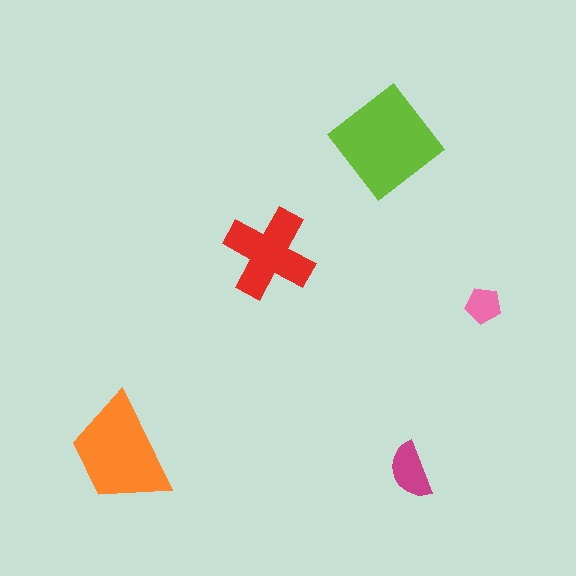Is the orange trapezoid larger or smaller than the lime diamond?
Smaller.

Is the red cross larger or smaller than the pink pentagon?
Larger.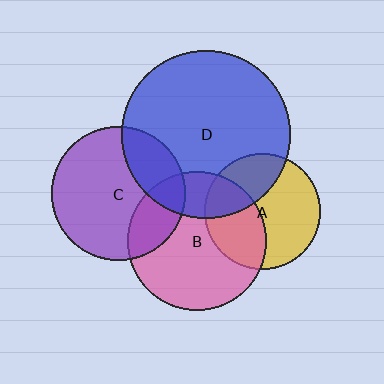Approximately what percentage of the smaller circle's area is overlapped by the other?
Approximately 40%.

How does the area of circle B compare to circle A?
Approximately 1.4 times.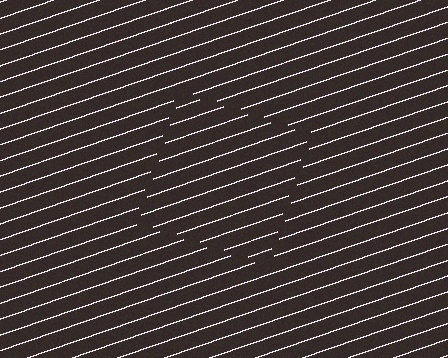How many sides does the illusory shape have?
4 sides — the line-ends trace a square.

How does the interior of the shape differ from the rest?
The interior of the shape contains the same grating, shifted by half a period — the contour is defined by the phase discontinuity where line-ends from the inner and outer gratings abut.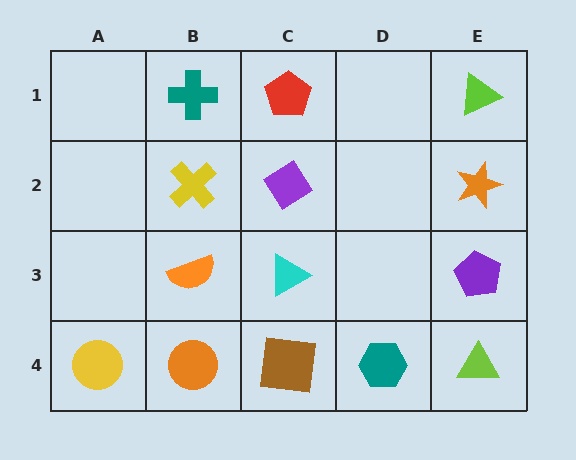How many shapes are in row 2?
3 shapes.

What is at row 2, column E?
An orange star.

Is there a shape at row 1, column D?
No, that cell is empty.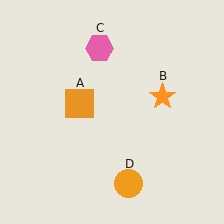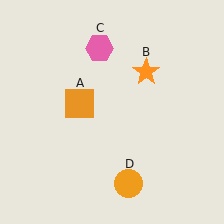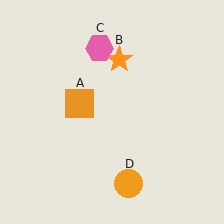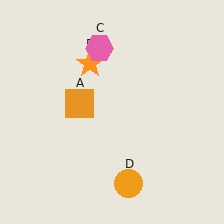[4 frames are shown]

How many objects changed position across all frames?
1 object changed position: orange star (object B).